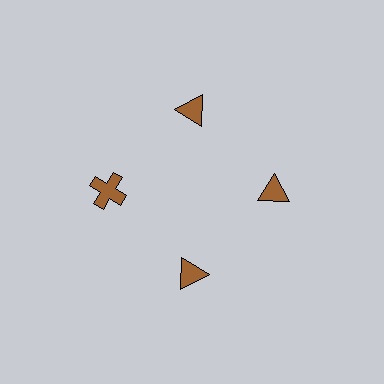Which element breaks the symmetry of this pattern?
The brown cross at roughly the 9 o'clock position breaks the symmetry. All other shapes are brown triangles.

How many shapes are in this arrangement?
There are 4 shapes arranged in a ring pattern.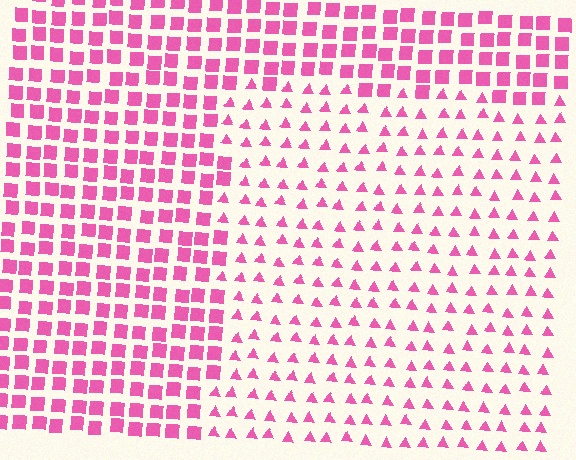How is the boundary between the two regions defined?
The boundary is defined by a change in element shape: triangles inside vs. squares outside. All elements share the same color and spacing.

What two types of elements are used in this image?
The image uses triangles inside the rectangle region and squares outside it.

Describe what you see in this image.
The image is filled with small pink elements arranged in a uniform grid. A rectangle-shaped region contains triangles, while the surrounding area contains squares. The boundary is defined purely by the change in element shape.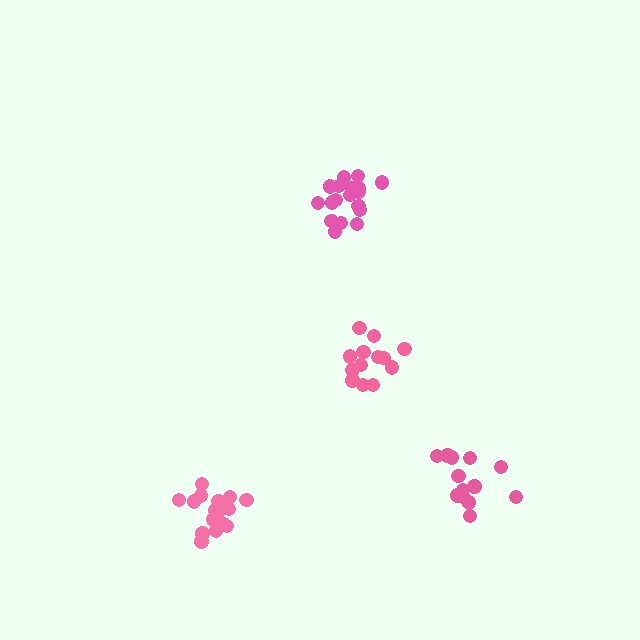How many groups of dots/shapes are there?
There are 4 groups.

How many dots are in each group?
Group 1: 14 dots, Group 2: 17 dots, Group 3: 14 dots, Group 4: 18 dots (63 total).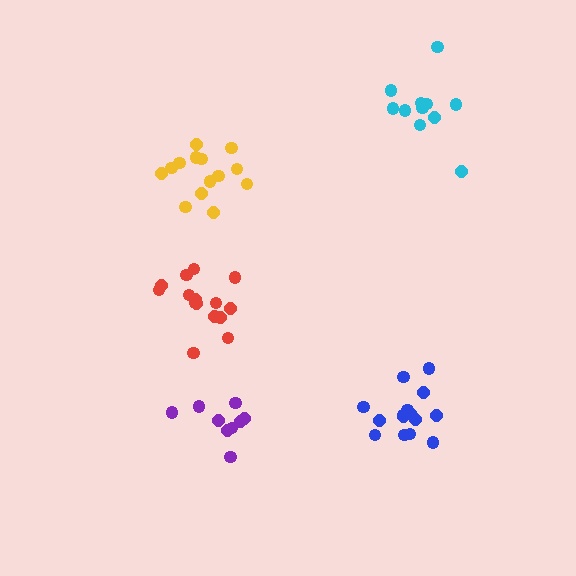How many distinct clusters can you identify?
There are 5 distinct clusters.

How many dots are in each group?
Group 1: 15 dots, Group 2: 15 dots, Group 3: 14 dots, Group 4: 11 dots, Group 5: 9 dots (64 total).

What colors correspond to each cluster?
The clusters are colored: red, blue, yellow, cyan, purple.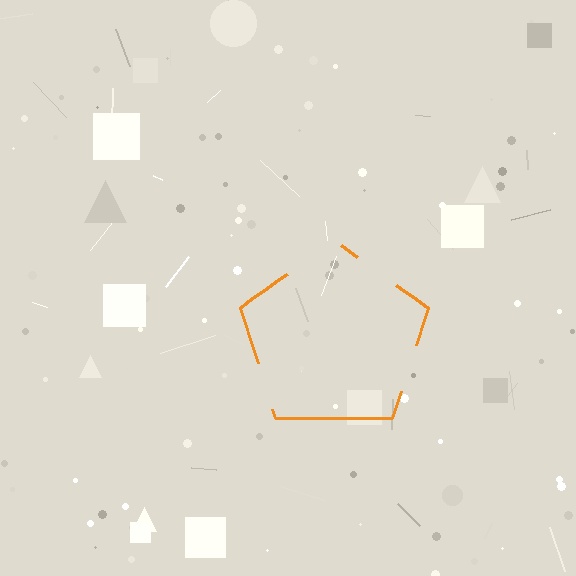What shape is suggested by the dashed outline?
The dashed outline suggests a pentagon.